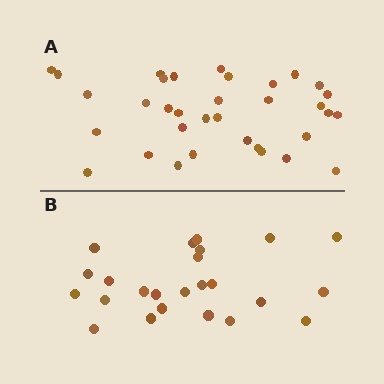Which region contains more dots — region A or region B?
Region A (the top region) has more dots.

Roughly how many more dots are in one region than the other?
Region A has roughly 10 or so more dots than region B.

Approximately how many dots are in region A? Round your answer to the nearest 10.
About 30 dots. (The exact count is 34, which rounds to 30.)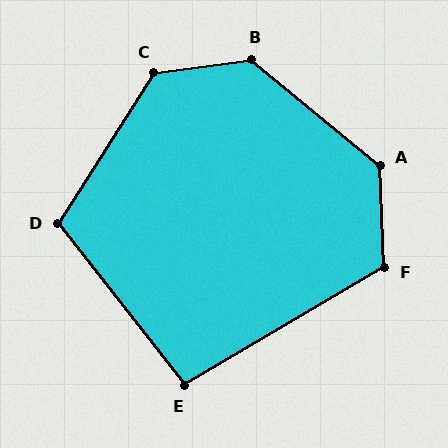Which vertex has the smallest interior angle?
E, at approximately 98 degrees.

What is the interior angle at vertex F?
Approximately 118 degrees (obtuse).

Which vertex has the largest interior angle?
B, at approximately 133 degrees.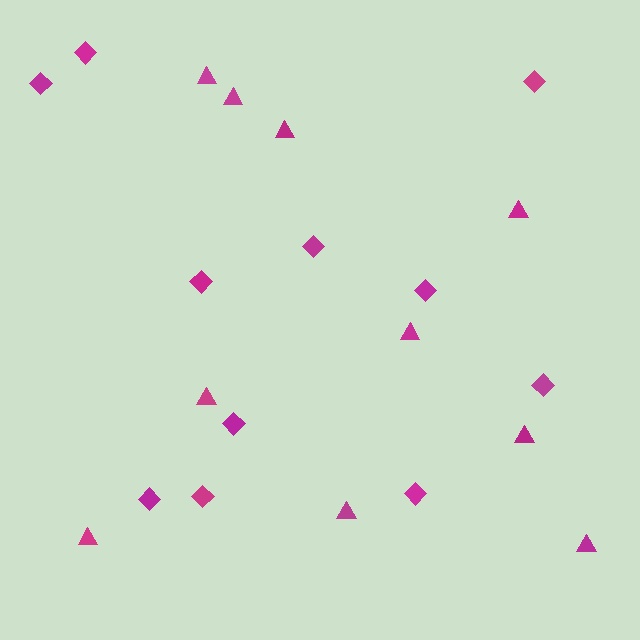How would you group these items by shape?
There are 2 groups: one group of triangles (10) and one group of diamonds (11).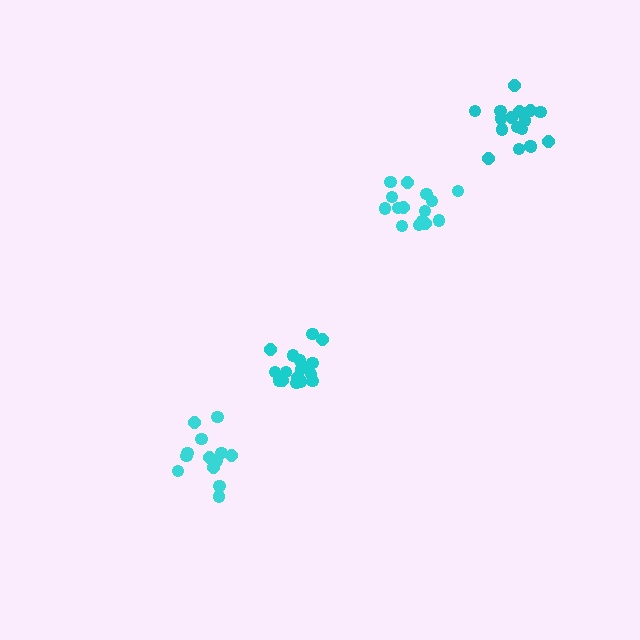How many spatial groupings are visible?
There are 4 spatial groupings.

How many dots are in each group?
Group 1: 18 dots, Group 2: 19 dots, Group 3: 15 dots, Group 4: 13 dots (65 total).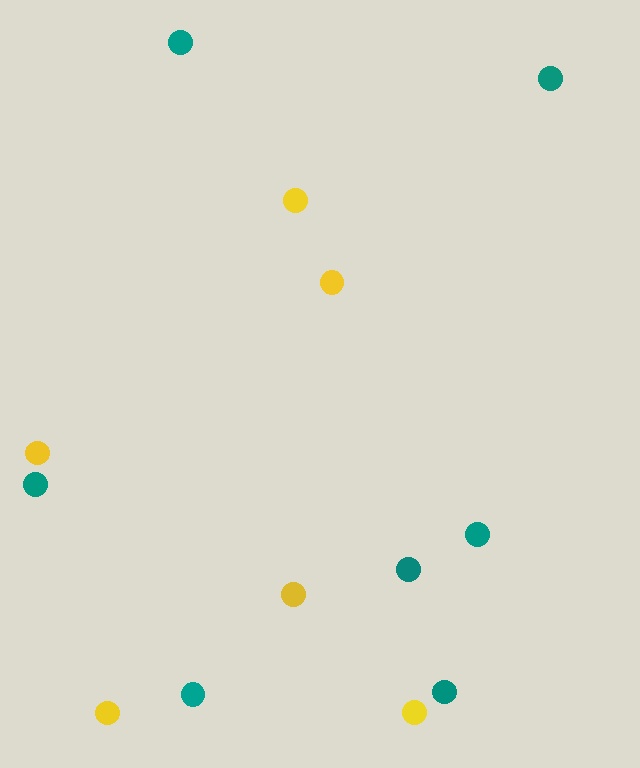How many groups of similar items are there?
There are 2 groups: one group of yellow circles (6) and one group of teal circles (7).